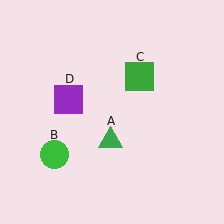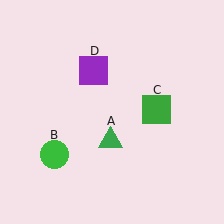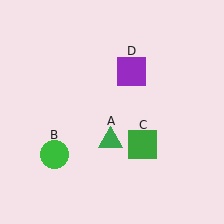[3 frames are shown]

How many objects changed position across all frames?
2 objects changed position: green square (object C), purple square (object D).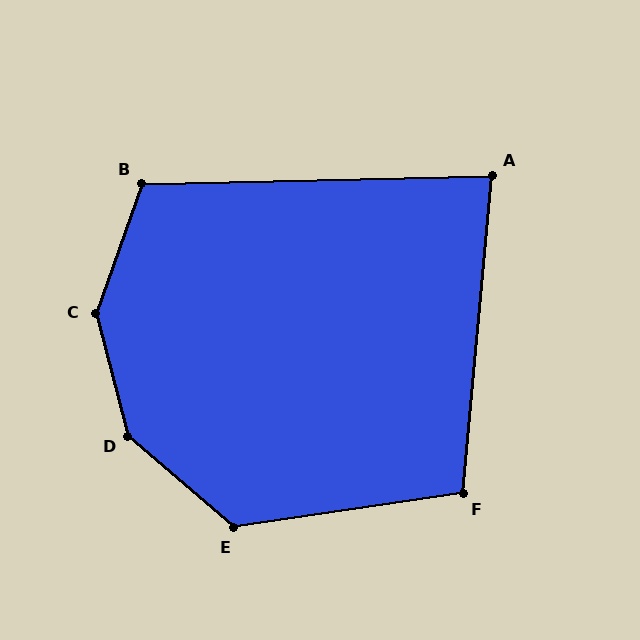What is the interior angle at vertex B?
Approximately 111 degrees (obtuse).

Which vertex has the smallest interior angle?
A, at approximately 84 degrees.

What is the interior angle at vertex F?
Approximately 104 degrees (obtuse).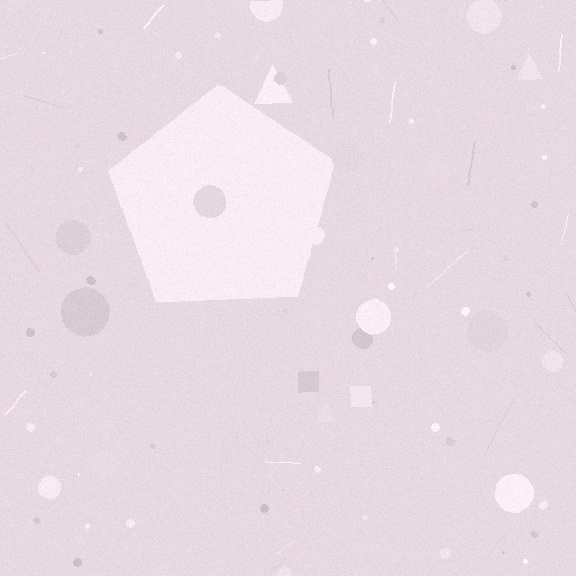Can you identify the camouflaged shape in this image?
The camouflaged shape is a pentagon.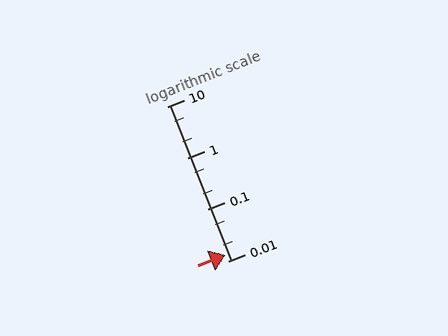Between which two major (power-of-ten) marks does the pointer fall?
The pointer is between 0.01 and 0.1.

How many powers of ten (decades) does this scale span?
The scale spans 3 decades, from 0.01 to 10.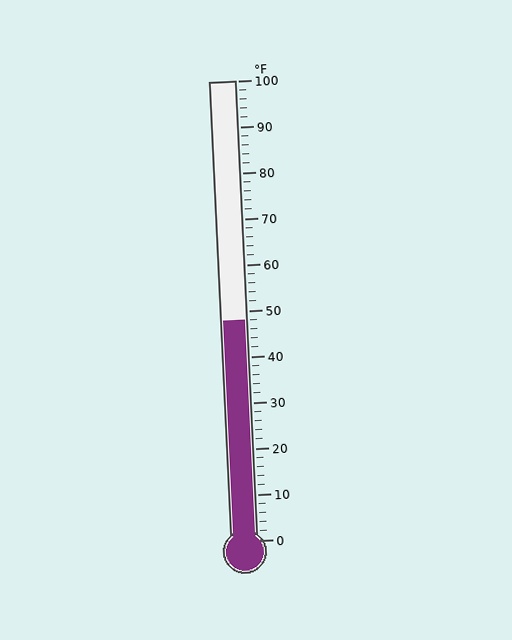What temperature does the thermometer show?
The thermometer shows approximately 48°F.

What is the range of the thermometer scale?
The thermometer scale ranges from 0°F to 100°F.